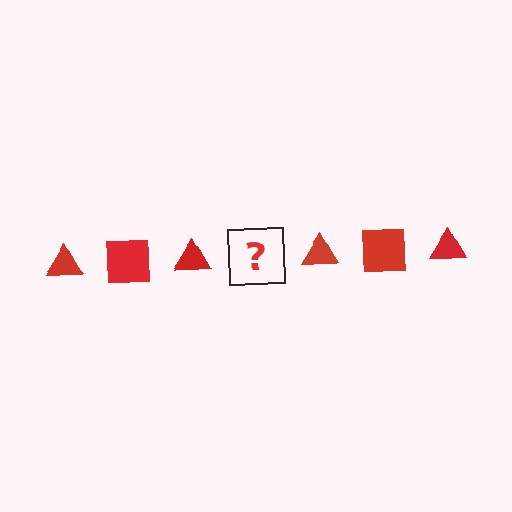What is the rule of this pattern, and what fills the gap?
The rule is that the pattern cycles through triangle, square shapes in red. The gap should be filled with a red square.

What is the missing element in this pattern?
The missing element is a red square.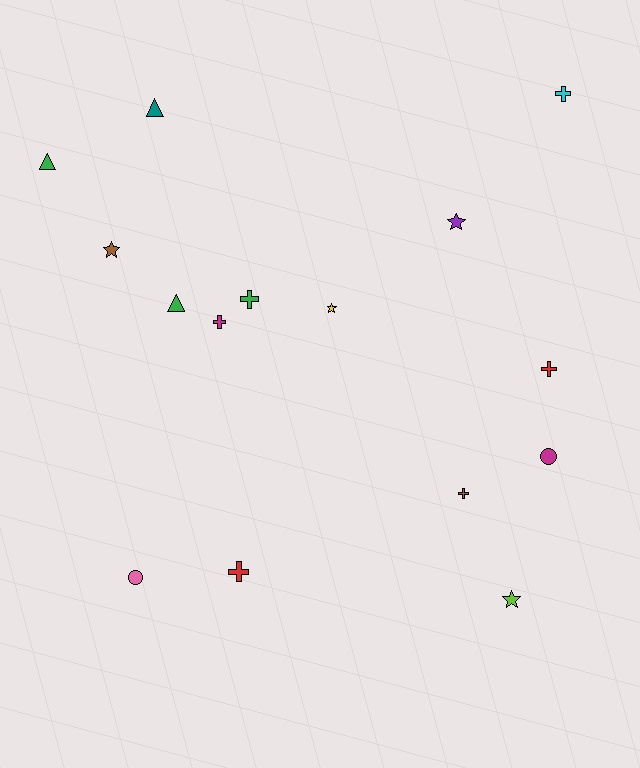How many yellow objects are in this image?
There is 1 yellow object.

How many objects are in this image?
There are 15 objects.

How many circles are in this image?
There are 2 circles.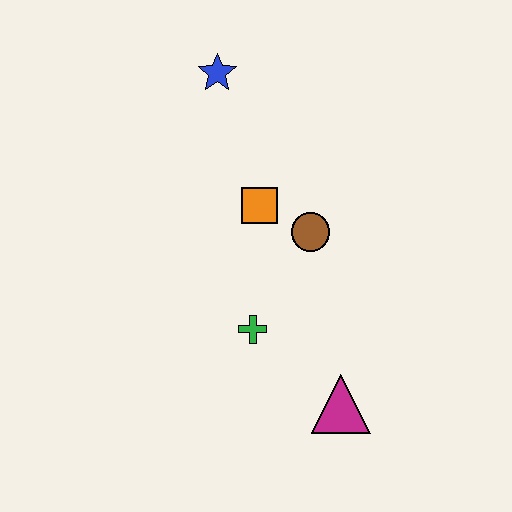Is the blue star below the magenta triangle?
No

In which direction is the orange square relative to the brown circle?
The orange square is to the left of the brown circle.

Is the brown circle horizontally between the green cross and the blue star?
No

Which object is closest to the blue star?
The orange square is closest to the blue star.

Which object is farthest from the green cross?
The blue star is farthest from the green cross.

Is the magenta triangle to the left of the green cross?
No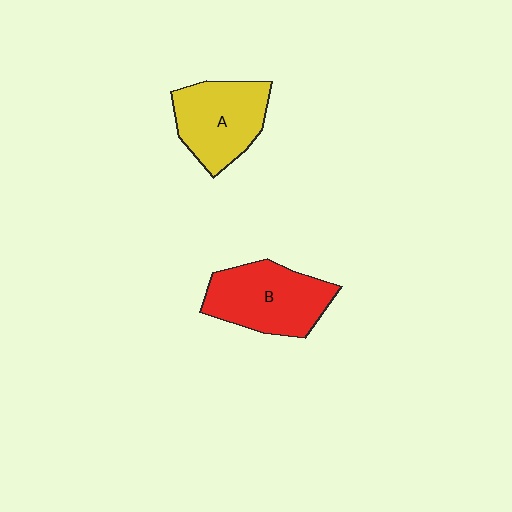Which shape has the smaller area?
Shape A (yellow).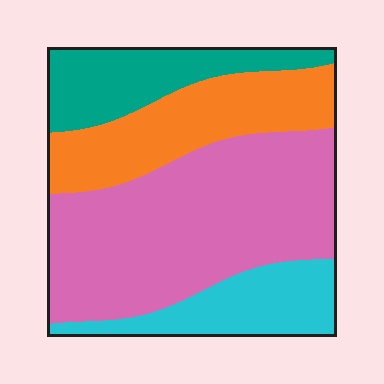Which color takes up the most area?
Pink, at roughly 45%.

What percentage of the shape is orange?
Orange covers around 20% of the shape.